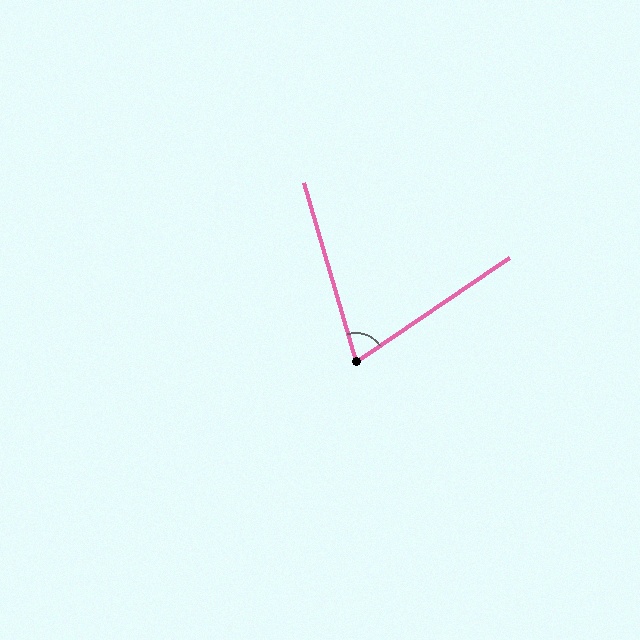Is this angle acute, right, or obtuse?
It is acute.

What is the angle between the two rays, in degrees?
Approximately 72 degrees.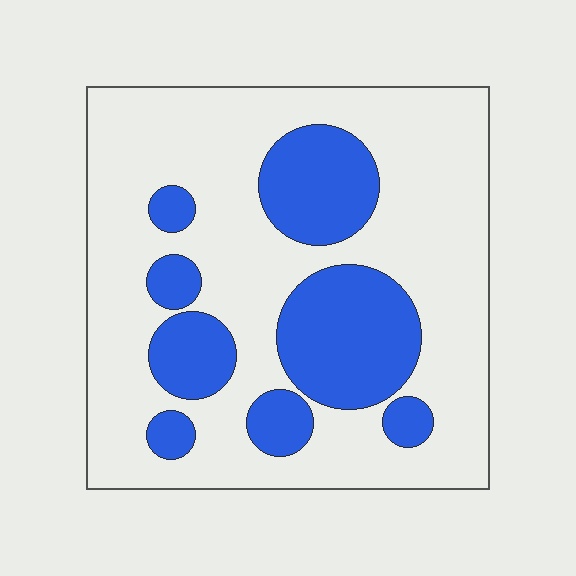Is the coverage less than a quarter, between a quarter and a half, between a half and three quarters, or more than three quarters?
Between a quarter and a half.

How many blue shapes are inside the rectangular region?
8.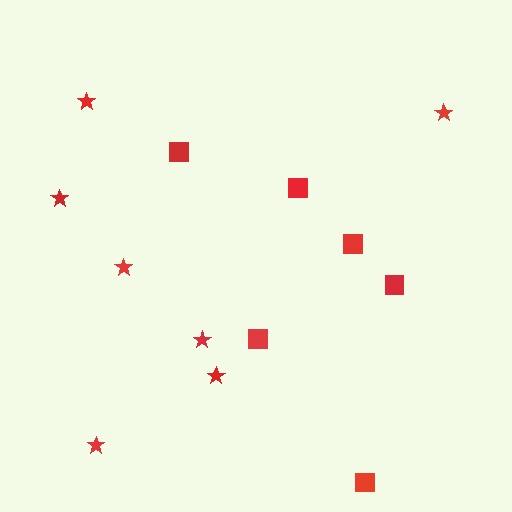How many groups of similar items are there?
There are 2 groups: one group of stars (7) and one group of squares (6).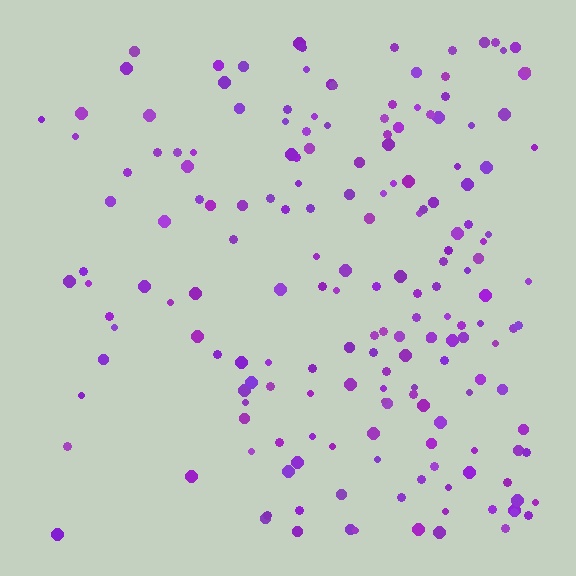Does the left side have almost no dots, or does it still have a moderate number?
Still a moderate number, just noticeably fewer than the right.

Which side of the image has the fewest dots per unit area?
The left.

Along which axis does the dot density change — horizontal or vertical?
Horizontal.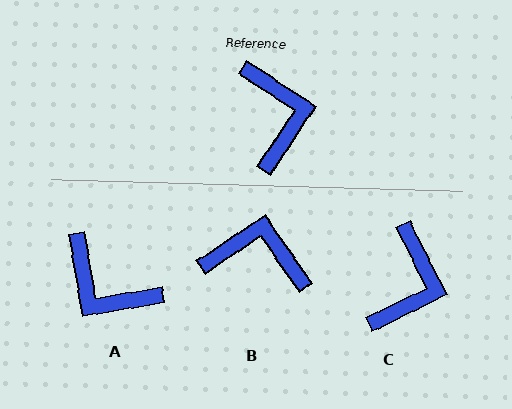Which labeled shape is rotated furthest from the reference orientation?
A, about 137 degrees away.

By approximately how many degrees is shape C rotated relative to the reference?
Approximately 30 degrees clockwise.